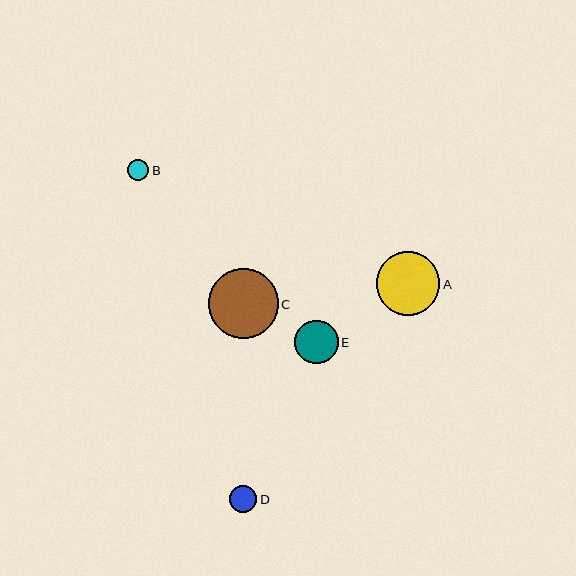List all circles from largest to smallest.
From largest to smallest: C, A, E, D, B.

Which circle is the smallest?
Circle B is the smallest with a size of approximately 21 pixels.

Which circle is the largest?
Circle C is the largest with a size of approximately 70 pixels.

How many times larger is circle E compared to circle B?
Circle E is approximately 2.1 times the size of circle B.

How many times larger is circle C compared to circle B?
Circle C is approximately 3.3 times the size of circle B.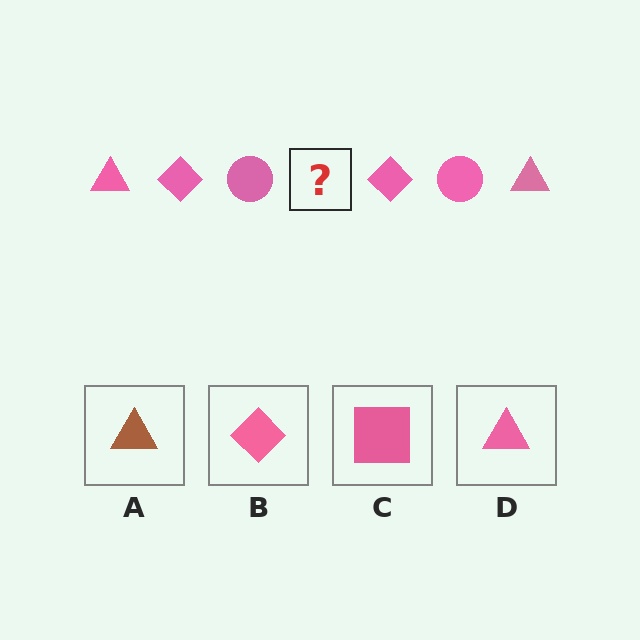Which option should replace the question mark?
Option D.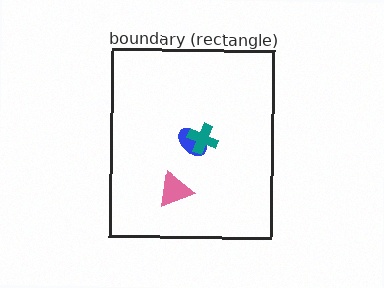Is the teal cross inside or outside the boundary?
Inside.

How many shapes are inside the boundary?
3 inside, 0 outside.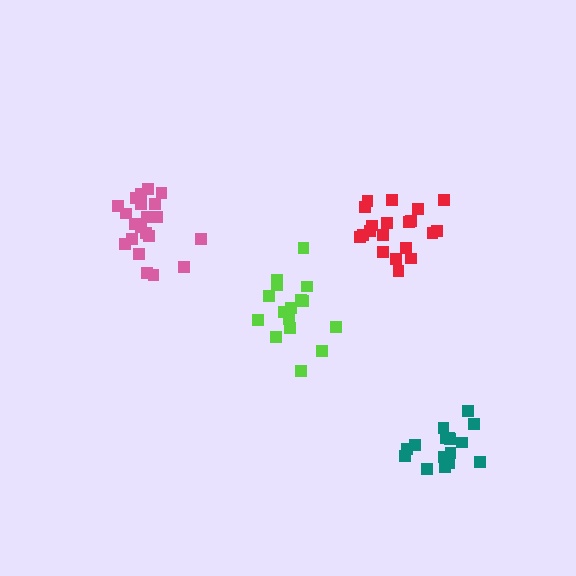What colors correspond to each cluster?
The clusters are colored: pink, teal, lime, red.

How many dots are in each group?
Group 1: 21 dots, Group 2: 17 dots, Group 3: 16 dots, Group 4: 20 dots (74 total).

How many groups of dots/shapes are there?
There are 4 groups.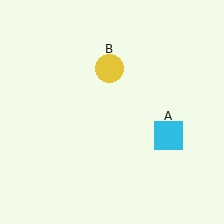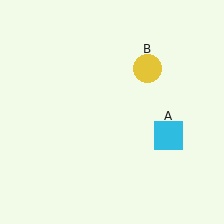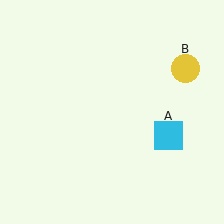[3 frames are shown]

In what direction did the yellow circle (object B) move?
The yellow circle (object B) moved right.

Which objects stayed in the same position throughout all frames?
Cyan square (object A) remained stationary.